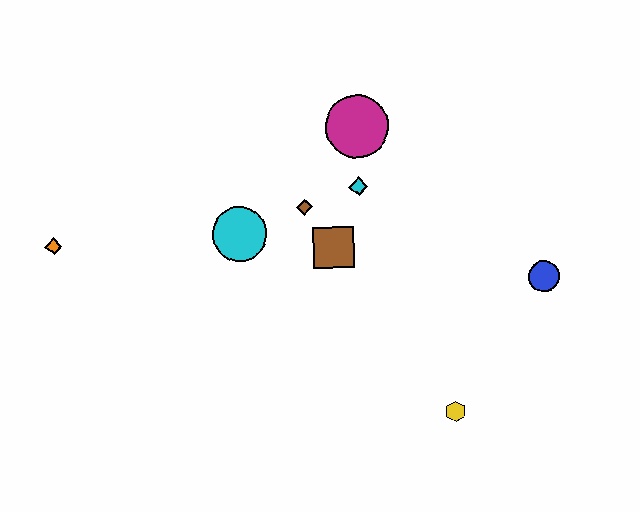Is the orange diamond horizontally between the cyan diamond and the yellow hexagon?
No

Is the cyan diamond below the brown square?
No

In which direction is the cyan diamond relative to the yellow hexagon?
The cyan diamond is above the yellow hexagon.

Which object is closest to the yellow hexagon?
The blue circle is closest to the yellow hexagon.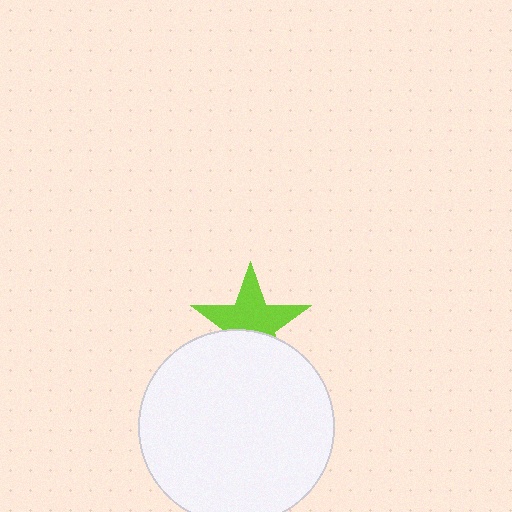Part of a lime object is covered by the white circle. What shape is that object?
It is a star.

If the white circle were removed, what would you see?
You would see the complete lime star.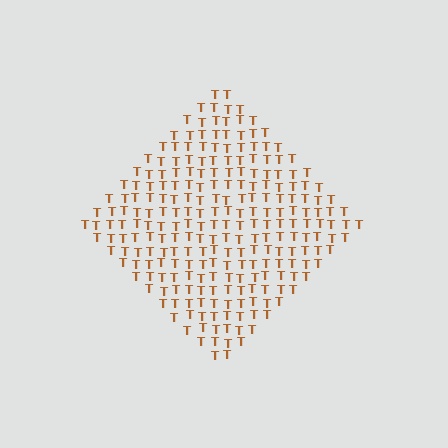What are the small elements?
The small elements are letter T's.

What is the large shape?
The large shape is a diamond.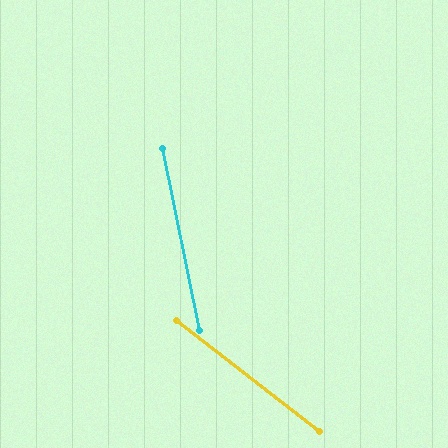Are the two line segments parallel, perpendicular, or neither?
Neither parallel nor perpendicular — they differ by about 41°.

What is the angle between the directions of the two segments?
Approximately 41 degrees.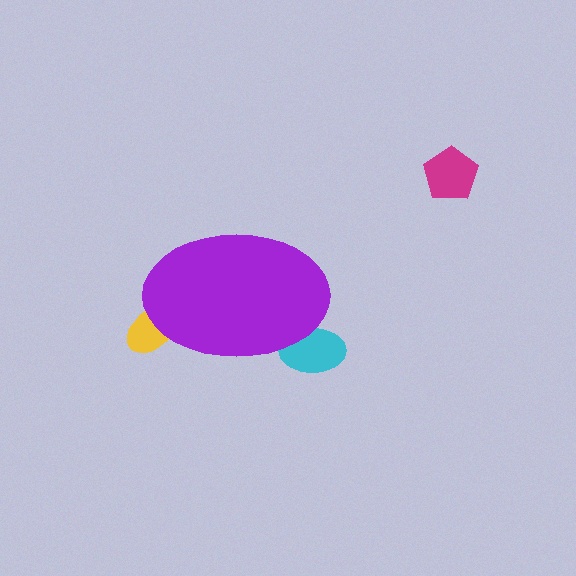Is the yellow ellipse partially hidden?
Yes, the yellow ellipse is partially hidden behind the purple ellipse.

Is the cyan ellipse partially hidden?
Yes, the cyan ellipse is partially hidden behind the purple ellipse.